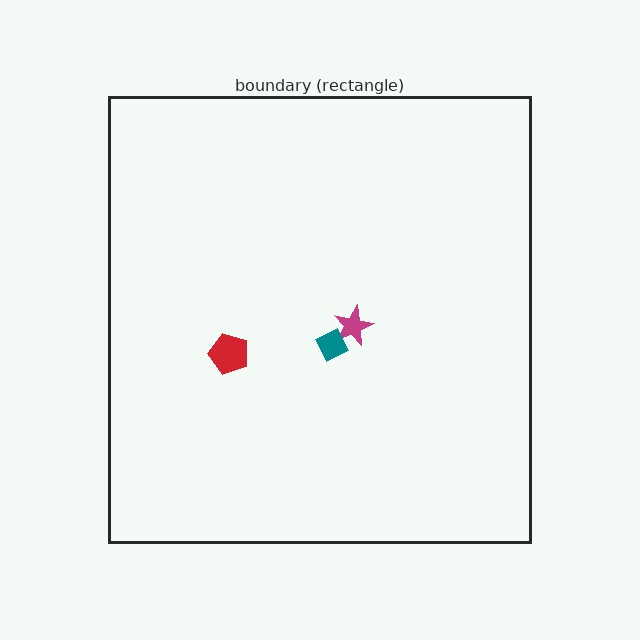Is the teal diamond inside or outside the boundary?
Inside.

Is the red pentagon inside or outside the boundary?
Inside.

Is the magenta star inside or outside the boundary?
Inside.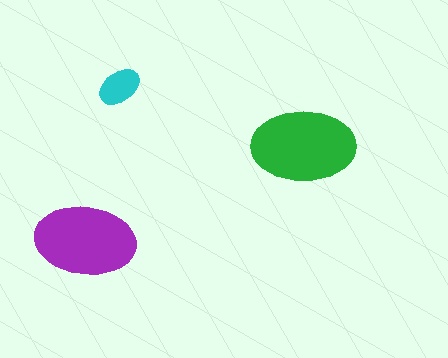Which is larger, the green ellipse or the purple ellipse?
The green one.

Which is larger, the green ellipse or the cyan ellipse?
The green one.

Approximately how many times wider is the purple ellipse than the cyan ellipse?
About 2.5 times wider.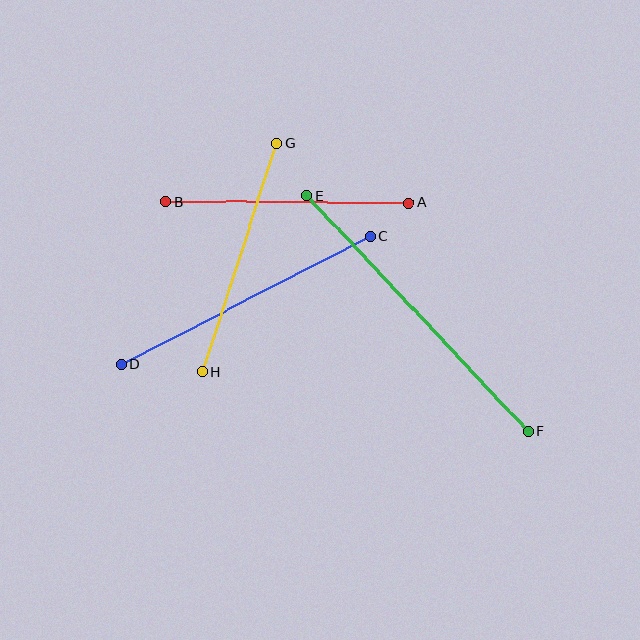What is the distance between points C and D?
The distance is approximately 280 pixels.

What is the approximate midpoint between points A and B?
The midpoint is at approximately (288, 202) pixels.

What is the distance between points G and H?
The distance is approximately 240 pixels.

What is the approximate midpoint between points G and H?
The midpoint is at approximately (240, 257) pixels.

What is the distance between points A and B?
The distance is approximately 243 pixels.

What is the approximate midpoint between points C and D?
The midpoint is at approximately (246, 300) pixels.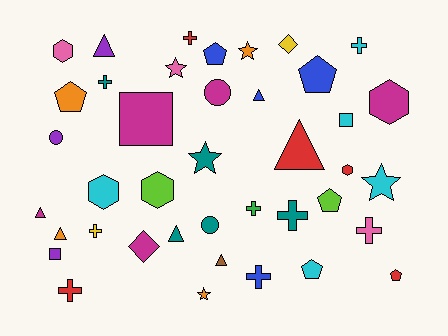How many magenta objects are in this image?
There are 5 magenta objects.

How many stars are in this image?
There are 5 stars.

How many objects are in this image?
There are 40 objects.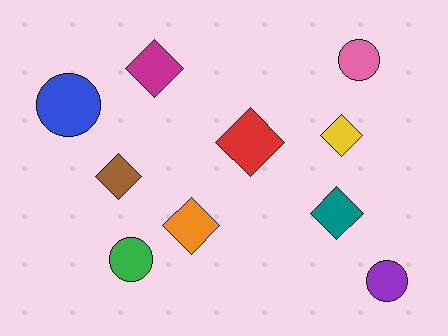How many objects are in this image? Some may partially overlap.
There are 10 objects.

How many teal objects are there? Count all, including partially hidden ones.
There is 1 teal object.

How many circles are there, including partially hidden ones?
There are 4 circles.